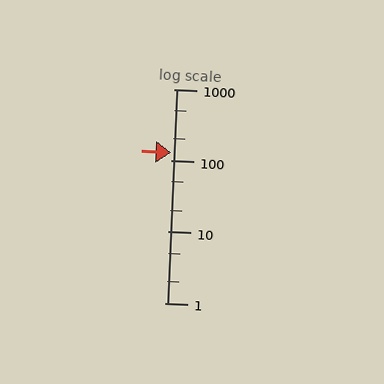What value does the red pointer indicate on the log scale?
The pointer indicates approximately 130.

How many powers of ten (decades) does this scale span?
The scale spans 3 decades, from 1 to 1000.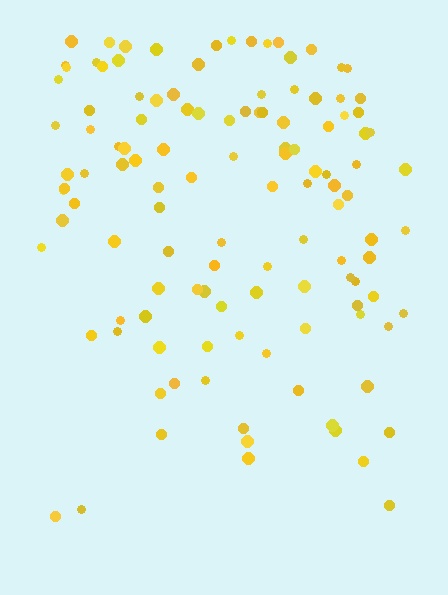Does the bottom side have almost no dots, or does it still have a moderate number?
Still a moderate number, just noticeably fewer than the top.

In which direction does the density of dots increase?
From bottom to top, with the top side densest.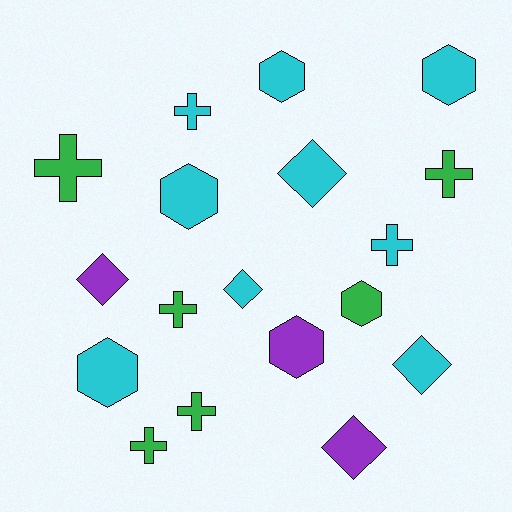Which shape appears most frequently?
Cross, with 7 objects.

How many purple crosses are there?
There are no purple crosses.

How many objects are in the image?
There are 18 objects.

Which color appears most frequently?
Cyan, with 9 objects.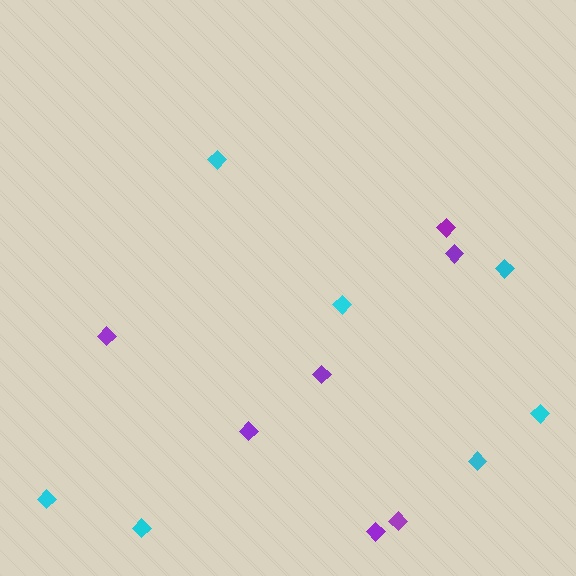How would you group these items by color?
There are 2 groups: one group of purple diamonds (7) and one group of cyan diamonds (7).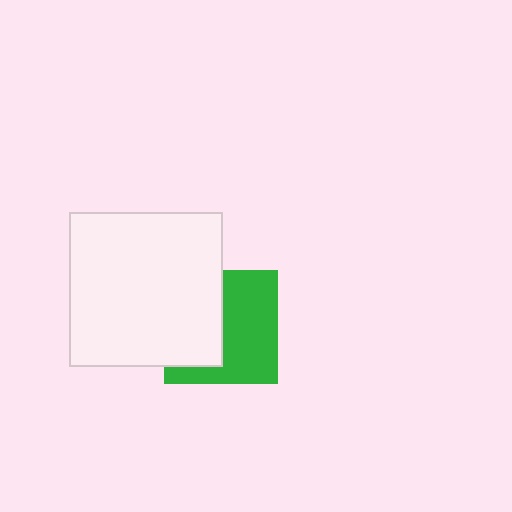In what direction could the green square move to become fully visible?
The green square could move right. That would shift it out from behind the white square entirely.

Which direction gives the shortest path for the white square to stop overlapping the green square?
Moving left gives the shortest separation.